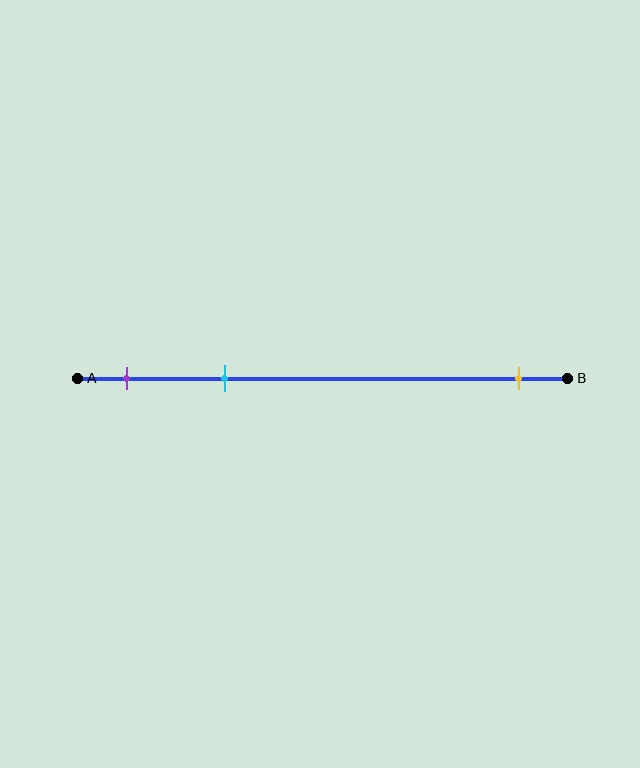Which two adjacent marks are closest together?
The purple and cyan marks are the closest adjacent pair.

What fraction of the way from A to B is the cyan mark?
The cyan mark is approximately 30% (0.3) of the way from A to B.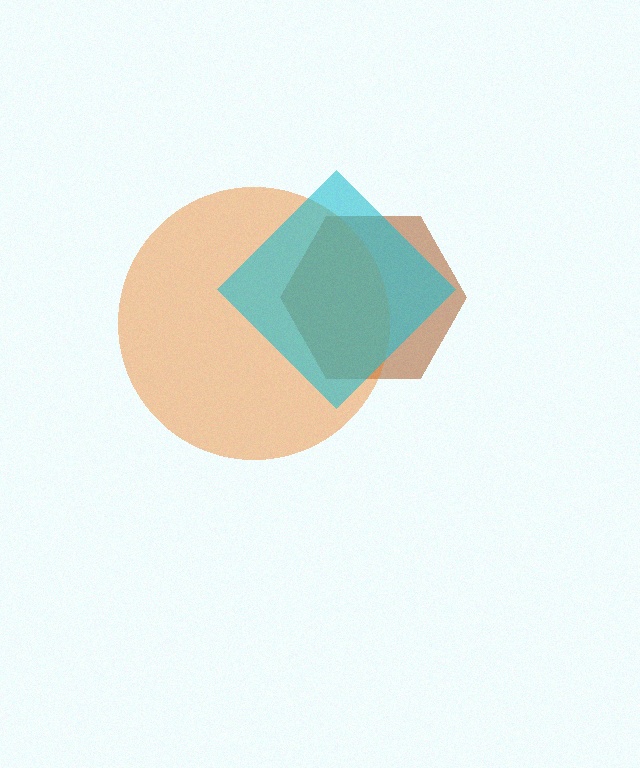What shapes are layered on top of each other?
The layered shapes are: a brown hexagon, an orange circle, a cyan diamond.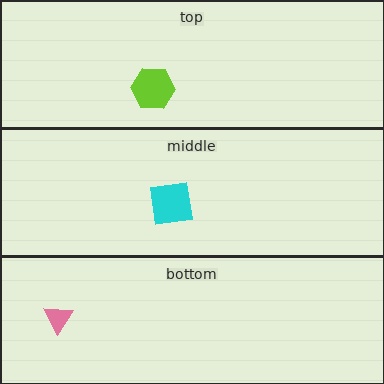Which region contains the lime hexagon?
The top region.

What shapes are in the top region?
The lime hexagon.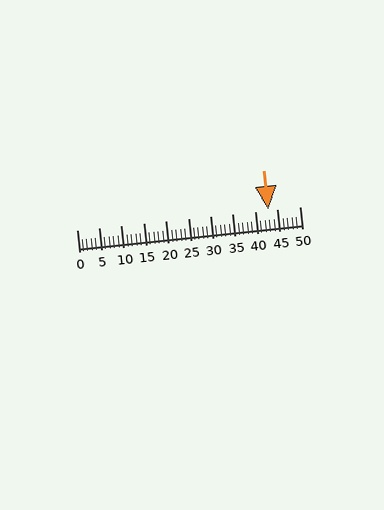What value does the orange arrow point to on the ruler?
The orange arrow points to approximately 43.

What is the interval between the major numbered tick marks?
The major tick marks are spaced 5 units apart.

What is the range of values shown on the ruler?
The ruler shows values from 0 to 50.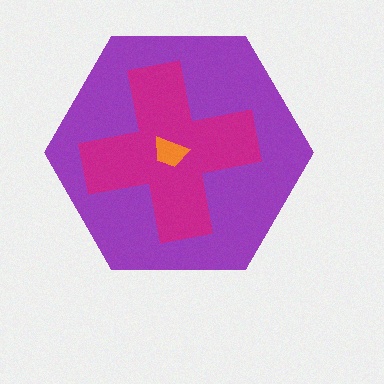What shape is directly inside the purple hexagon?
The magenta cross.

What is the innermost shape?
The orange trapezoid.